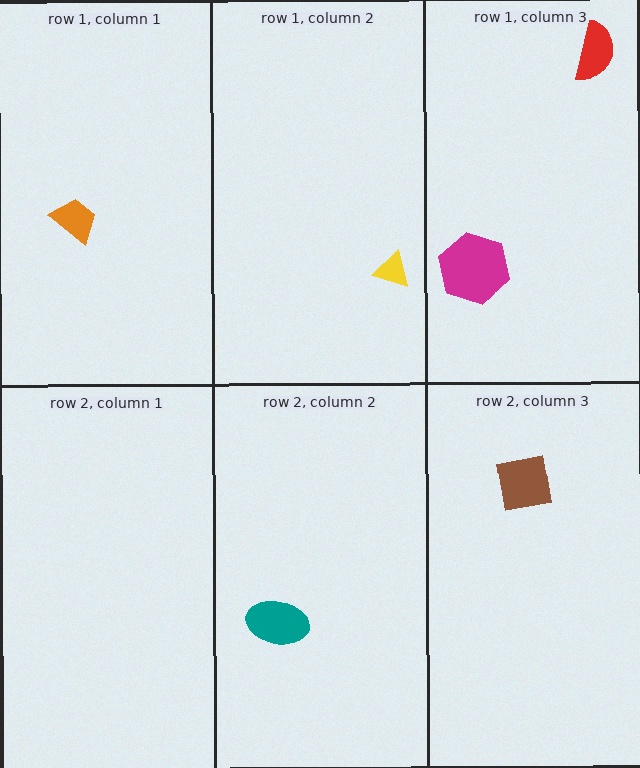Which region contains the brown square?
The row 2, column 3 region.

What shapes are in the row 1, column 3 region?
The magenta hexagon, the red semicircle.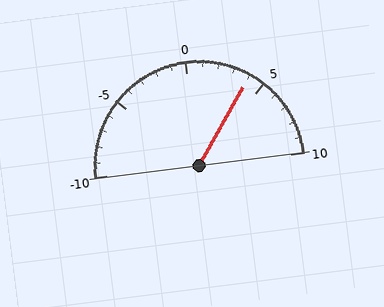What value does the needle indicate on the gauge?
The needle indicates approximately 4.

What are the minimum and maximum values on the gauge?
The gauge ranges from -10 to 10.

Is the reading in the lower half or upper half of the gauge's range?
The reading is in the upper half of the range (-10 to 10).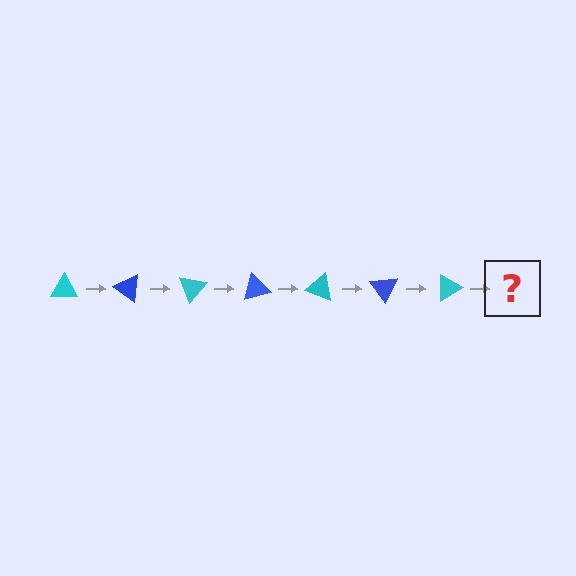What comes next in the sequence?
The next element should be a blue triangle, rotated 245 degrees from the start.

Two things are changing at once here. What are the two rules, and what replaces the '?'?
The two rules are that it rotates 35 degrees each step and the color cycles through cyan and blue. The '?' should be a blue triangle, rotated 245 degrees from the start.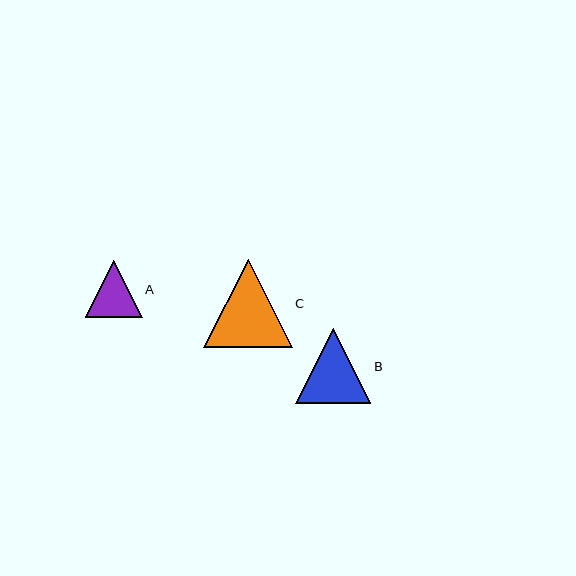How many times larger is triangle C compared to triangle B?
Triangle C is approximately 1.2 times the size of triangle B.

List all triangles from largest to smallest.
From largest to smallest: C, B, A.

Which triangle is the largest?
Triangle C is the largest with a size of approximately 88 pixels.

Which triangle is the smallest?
Triangle A is the smallest with a size of approximately 57 pixels.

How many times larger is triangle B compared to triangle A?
Triangle B is approximately 1.3 times the size of triangle A.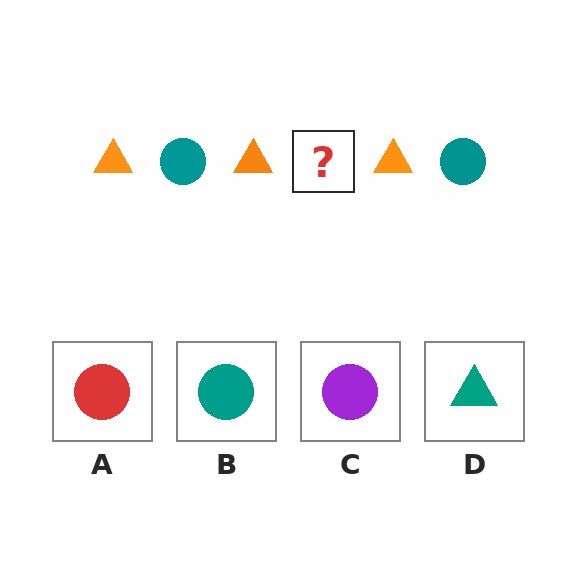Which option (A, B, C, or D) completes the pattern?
B.